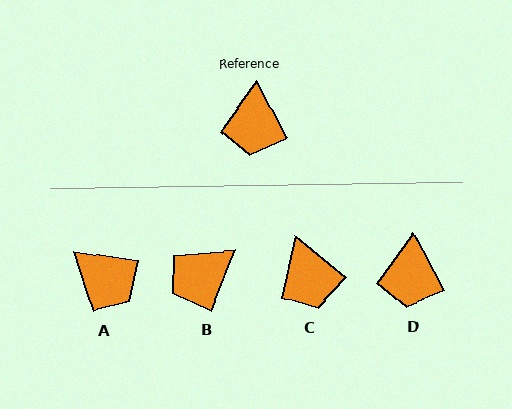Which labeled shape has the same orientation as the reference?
D.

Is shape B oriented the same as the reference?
No, it is off by about 50 degrees.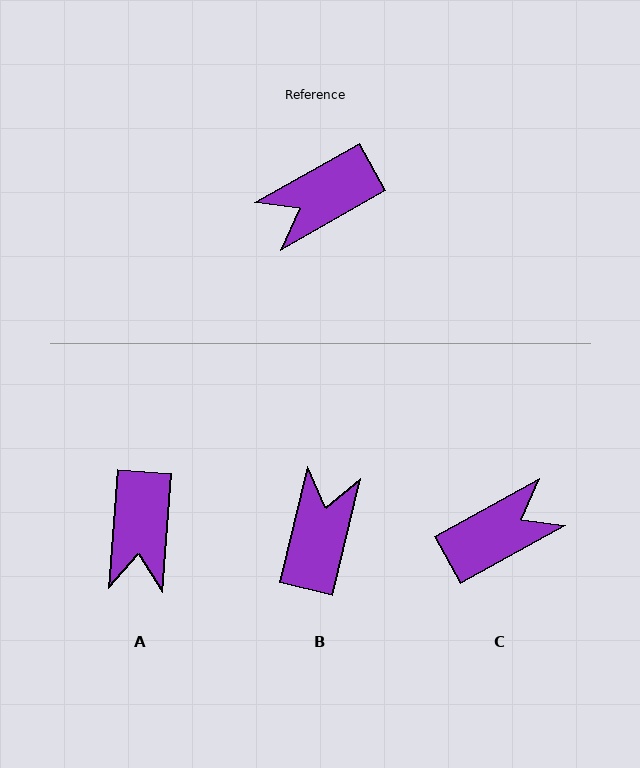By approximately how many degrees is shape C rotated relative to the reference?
Approximately 179 degrees counter-clockwise.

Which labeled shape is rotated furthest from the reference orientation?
C, about 179 degrees away.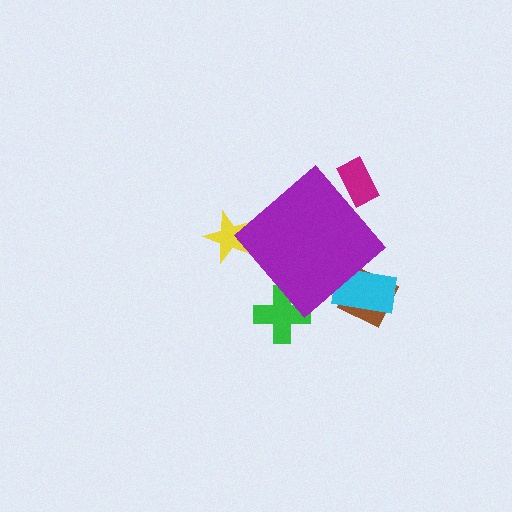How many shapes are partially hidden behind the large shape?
5 shapes are partially hidden.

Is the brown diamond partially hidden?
Yes, the brown diamond is partially hidden behind the purple diamond.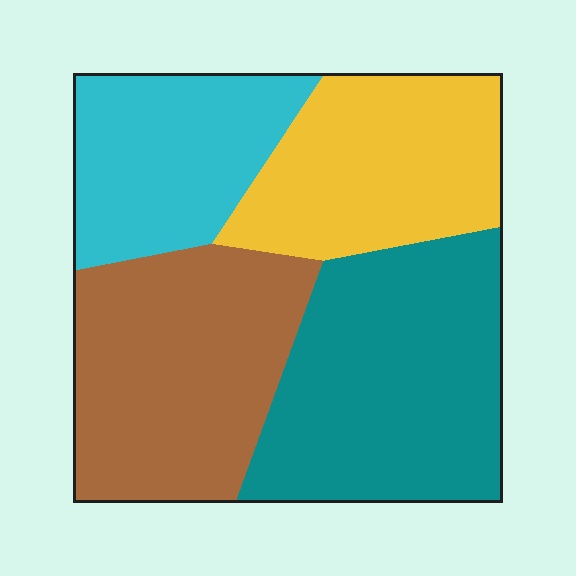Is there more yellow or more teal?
Teal.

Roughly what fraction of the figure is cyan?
Cyan takes up between a sixth and a third of the figure.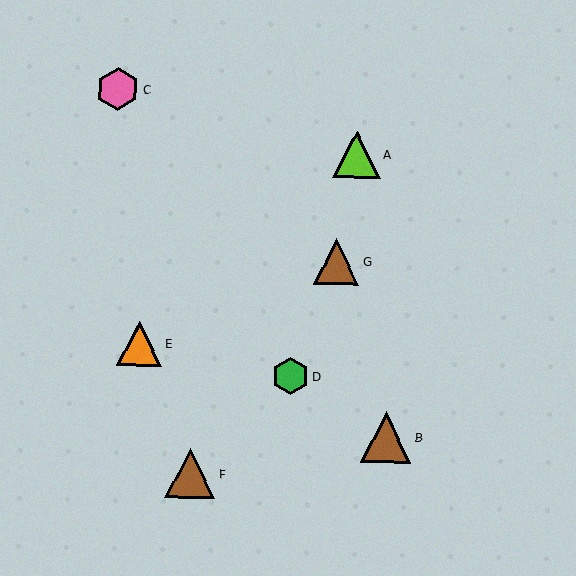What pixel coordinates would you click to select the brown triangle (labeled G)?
Click at (337, 261) to select the brown triangle G.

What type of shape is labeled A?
Shape A is a lime triangle.